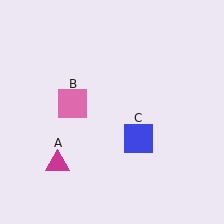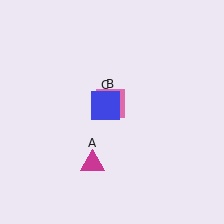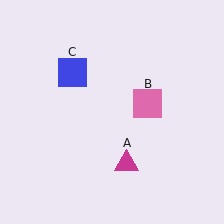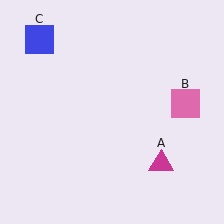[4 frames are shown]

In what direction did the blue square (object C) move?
The blue square (object C) moved up and to the left.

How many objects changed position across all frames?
3 objects changed position: magenta triangle (object A), pink square (object B), blue square (object C).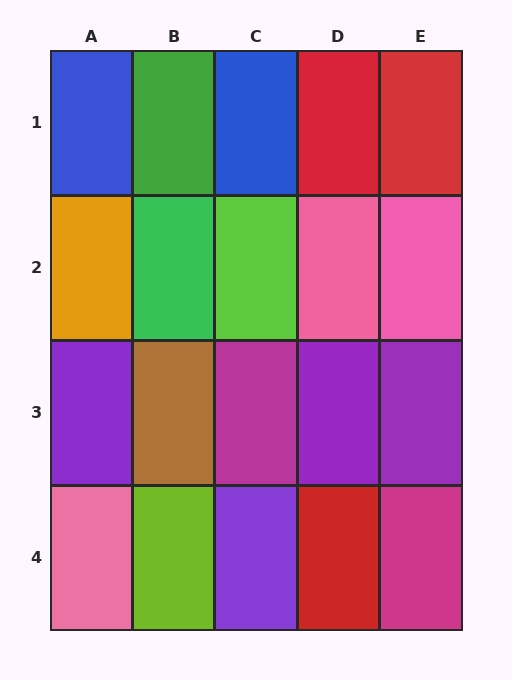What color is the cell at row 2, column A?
Orange.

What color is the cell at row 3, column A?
Purple.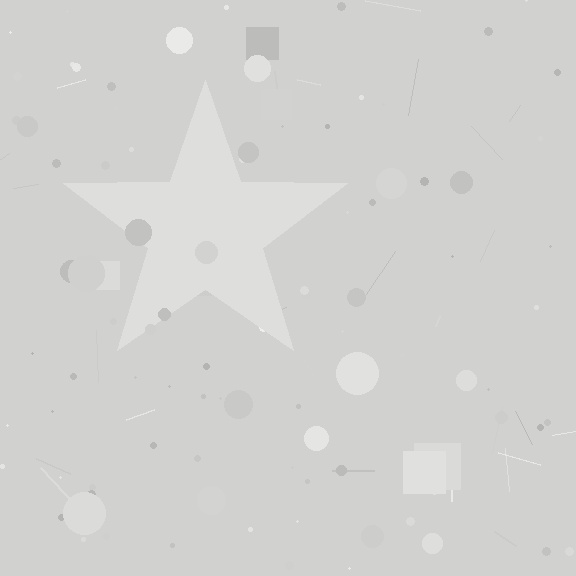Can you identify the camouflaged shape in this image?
The camouflaged shape is a star.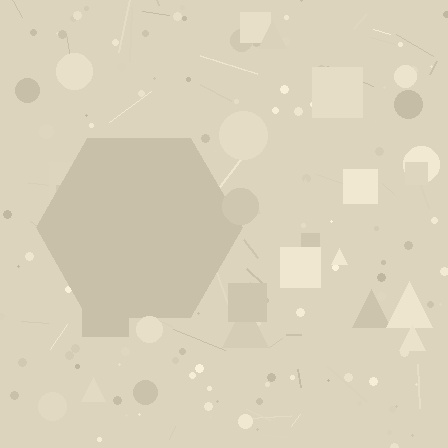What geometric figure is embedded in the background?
A hexagon is embedded in the background.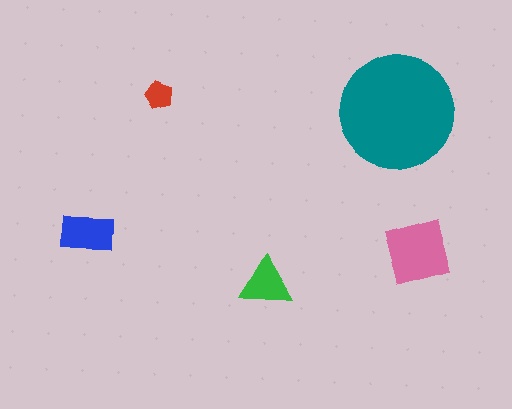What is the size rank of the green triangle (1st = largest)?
4th.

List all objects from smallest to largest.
The red pentagon, the green triangle, the blue rectangle, the pink diamond, the teal circle.